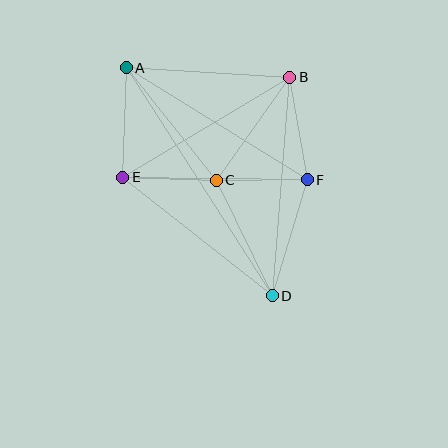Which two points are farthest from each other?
Points A and D are farthest from each other.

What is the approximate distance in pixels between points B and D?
The distance between B and D is approximately 219 pixels.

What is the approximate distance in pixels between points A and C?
The distance between A and C is approximately 144 pixels.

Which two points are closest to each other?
Points C and F are closest to each other.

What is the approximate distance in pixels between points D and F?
The distance between D and F is approximately 121 pixels.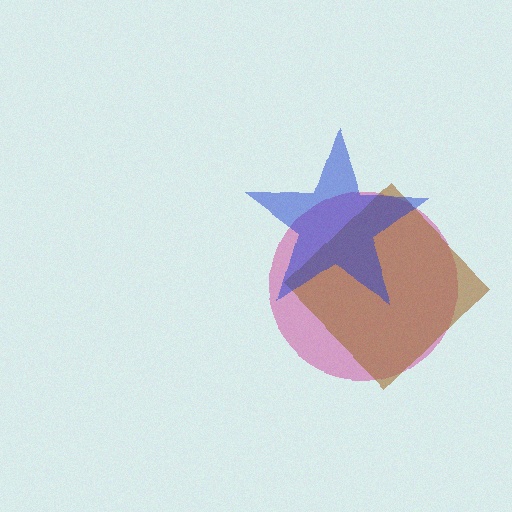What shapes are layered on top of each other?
The layered shapes are: a magenta circle, a brown diamond, a blue star.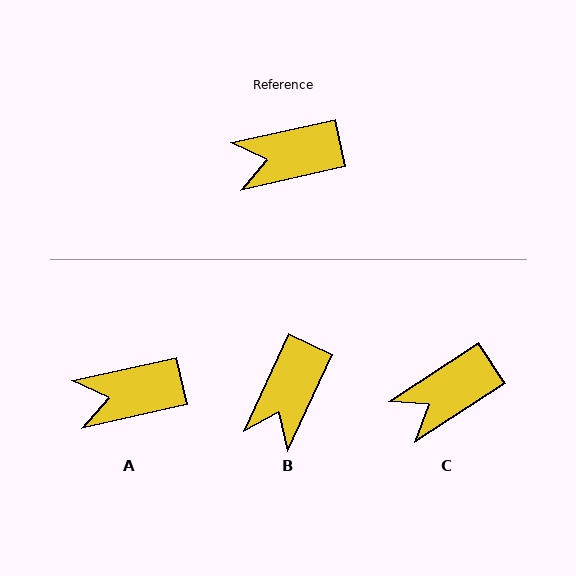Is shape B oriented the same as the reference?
No, it is off by about 52 degrees.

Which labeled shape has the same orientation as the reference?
A.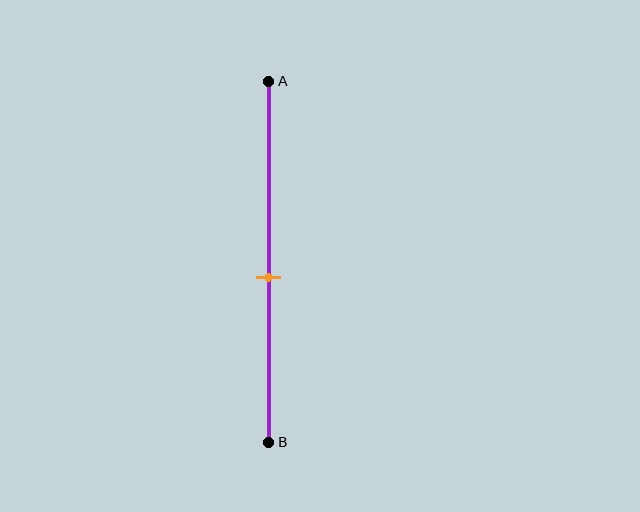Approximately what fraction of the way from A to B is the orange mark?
The orange mark is approximately 55% of the way from A to B.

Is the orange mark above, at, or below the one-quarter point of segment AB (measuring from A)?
The orange mark is below the one-quarter point of segment AB.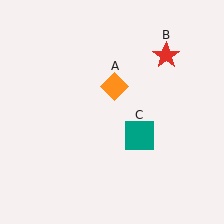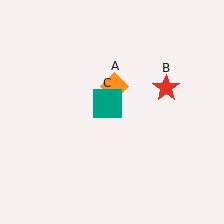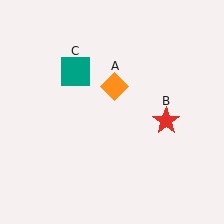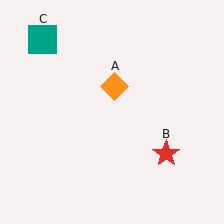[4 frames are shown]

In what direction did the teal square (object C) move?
The teal square (object C) moved up and to the left.